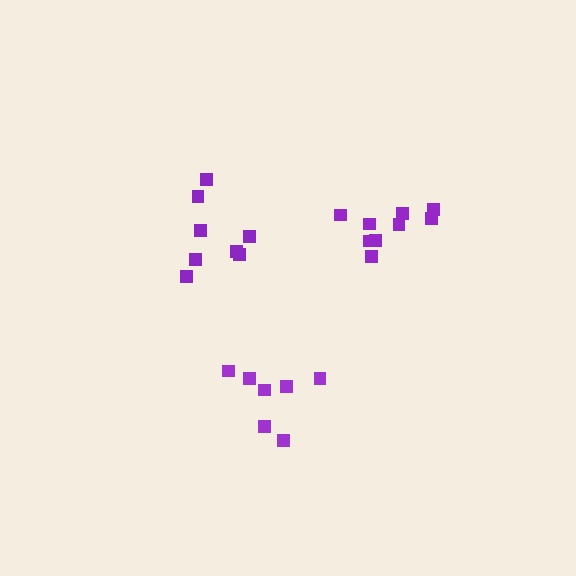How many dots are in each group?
Group 1: 8 dots, Group 2: 9 dots, Group 3: 7 dots (24 total).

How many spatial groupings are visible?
There are 3 spatial groupings.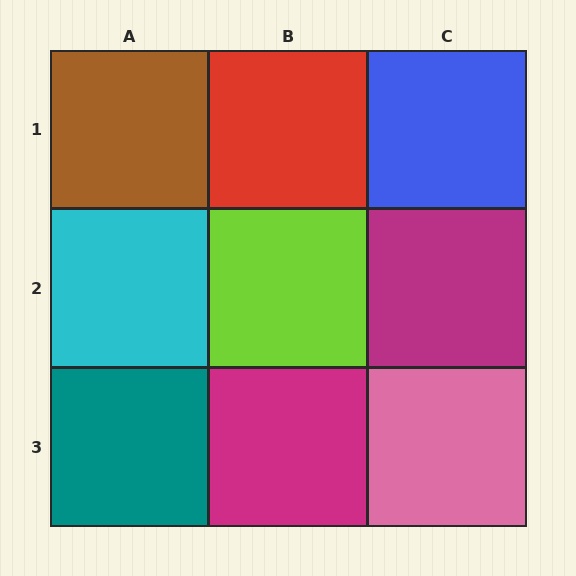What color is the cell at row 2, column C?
Magenta.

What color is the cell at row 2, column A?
Cyan.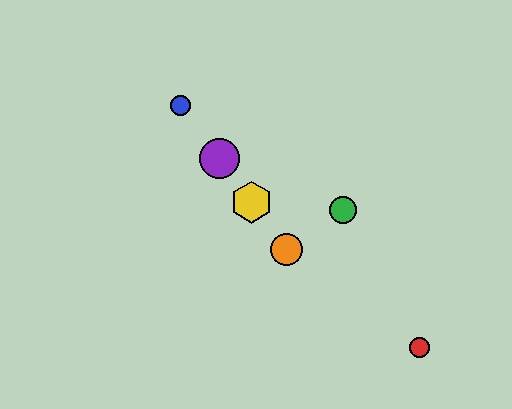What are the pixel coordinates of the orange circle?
The orange circle is at (287, 250).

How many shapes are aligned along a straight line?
4 shapes (the blue circle, the yellow hexagon, the purple circle, the orange circle) are aligned along a straight line.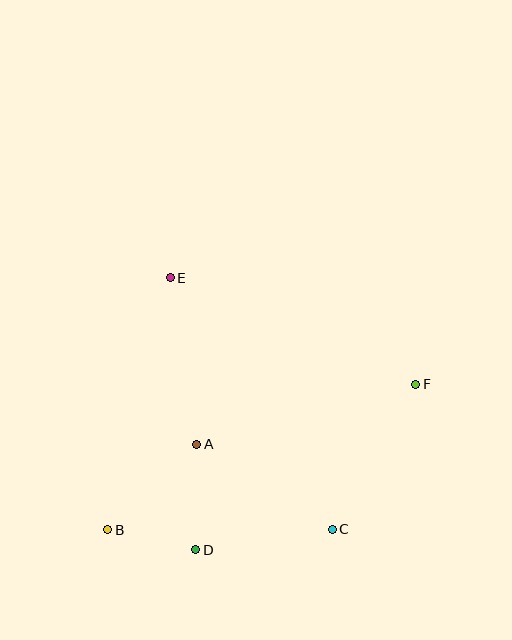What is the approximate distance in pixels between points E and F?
The distance between E and F is approximately 268 pixels.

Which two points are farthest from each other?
Points B and F are farthest from each other.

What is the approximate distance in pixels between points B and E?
The distance between B and E is approximately 260 pixels.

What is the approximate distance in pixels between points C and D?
The distance between C and D is approximately 138 pixels.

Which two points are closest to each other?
Points B and D are closest to each other.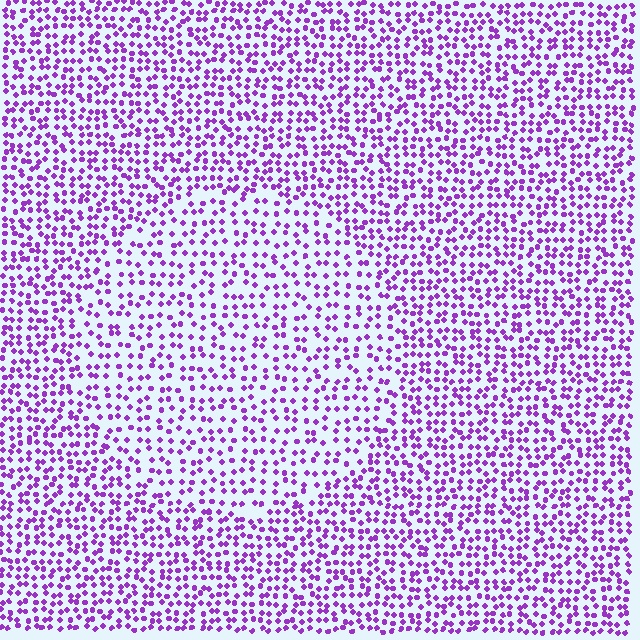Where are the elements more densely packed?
The elements are more densely packed outside the circle boundary.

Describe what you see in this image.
The image contains small purple elements arranged at two different densities. A circle-shaped region is visible where the elements are less densely packed than the surrounding area.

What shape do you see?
I see a circle.